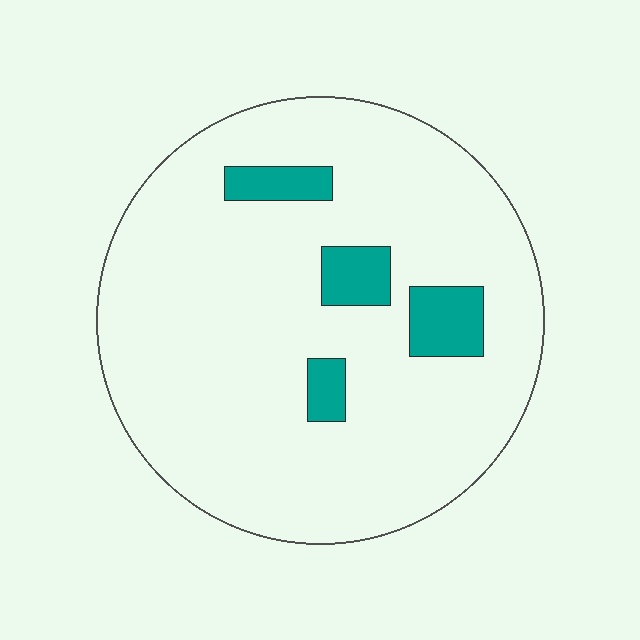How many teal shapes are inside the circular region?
4.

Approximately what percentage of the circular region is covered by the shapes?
Approximately 10%.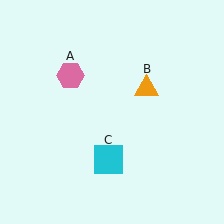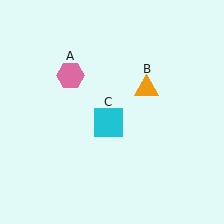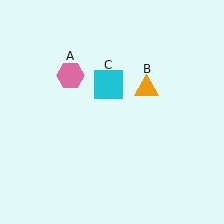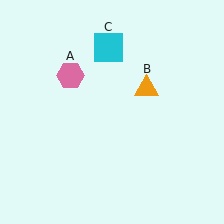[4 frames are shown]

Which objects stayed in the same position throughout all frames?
Pink hexagon (object A) and orange triangle (object B) remained stationary.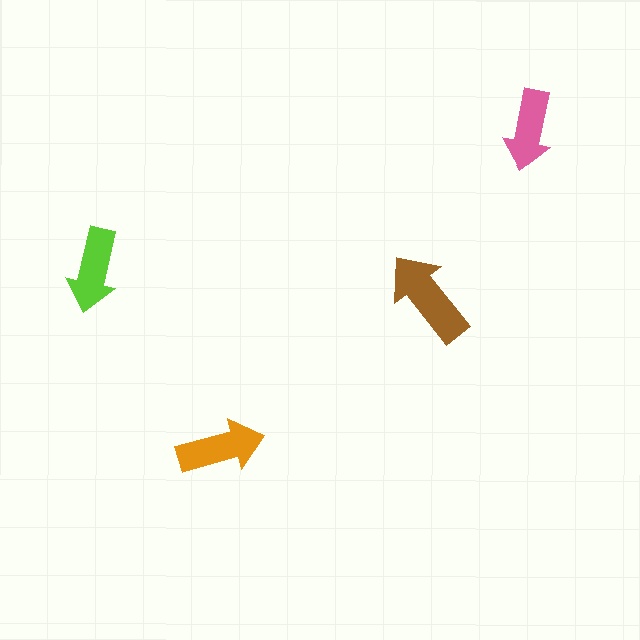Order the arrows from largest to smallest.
the brown one, the orange one, the lime one, the pink one.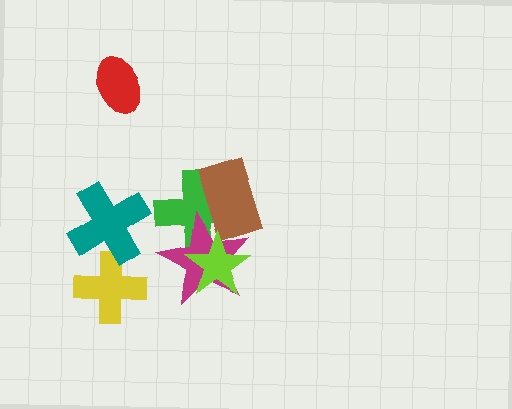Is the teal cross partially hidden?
No, no other shape covers it.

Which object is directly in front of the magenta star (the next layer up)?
The brown rectangle is directly in front of the magenta star.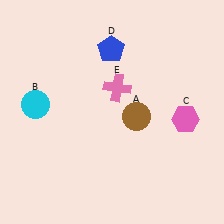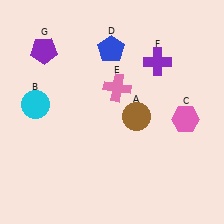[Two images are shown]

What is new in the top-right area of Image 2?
A purple cross (F) was added in the top-right area of Image 2.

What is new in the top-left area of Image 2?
A purple pentagon (G) was added in the top-left area of Image 2.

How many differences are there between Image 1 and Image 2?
There are 2 differences between the two images.